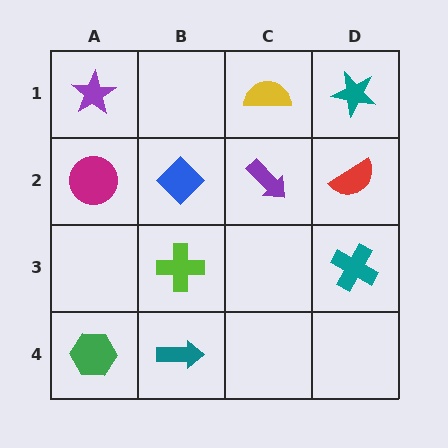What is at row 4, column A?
A green hexagon.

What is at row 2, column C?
A purple arrow.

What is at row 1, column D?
A teal star.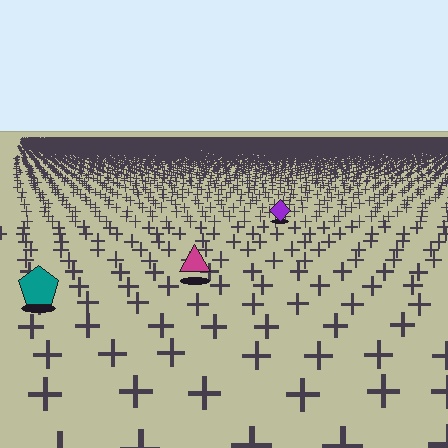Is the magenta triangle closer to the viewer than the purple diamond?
Yes. The magenta triangle is closer — you can tell from the texture gradient: the ground texture is coarser near it.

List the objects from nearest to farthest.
From nearest to farthest: the teal pentagon, the magenta triangle, the purple diamond.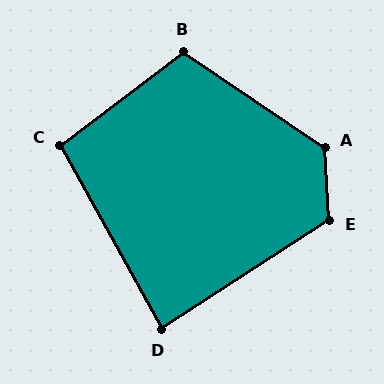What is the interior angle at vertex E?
Approximately 120 degrees (obtuse).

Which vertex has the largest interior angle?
A, at approximately 127 degrees.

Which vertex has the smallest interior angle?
D, at approximately 86 degrees.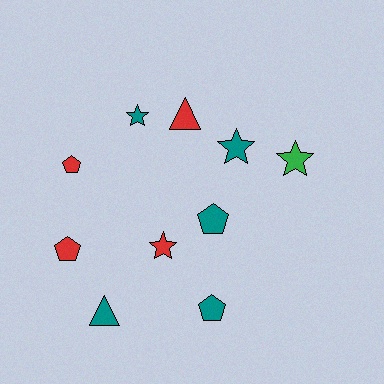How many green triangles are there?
There are no green triangles.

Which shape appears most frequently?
Star, with 4 objects.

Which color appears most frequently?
Teal, with 5 objects.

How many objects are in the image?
There are 10 objects.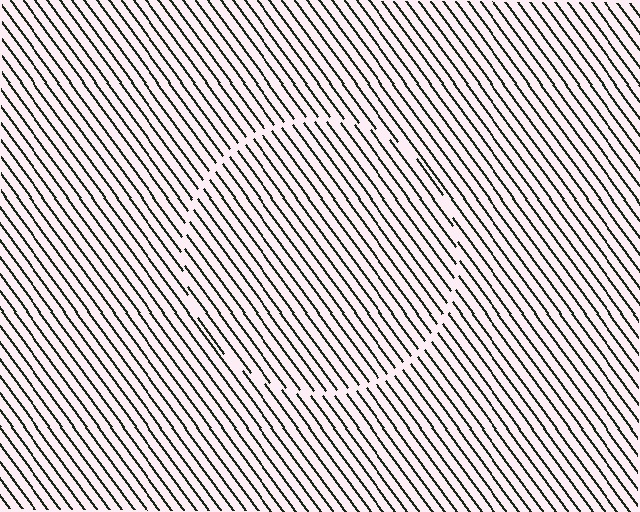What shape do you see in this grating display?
An illusory circle. The interior of the shape contains the same grating, shifted by half a period — the contour is defined by the phase discontinuity where line-ends from the inner and outer gratings abut.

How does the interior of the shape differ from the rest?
The interior of the shape contains the same grating, shifted by half a period — the contour is defined by the phase discontinuity where line-ends from the inner and outer gratings abut.